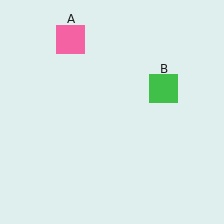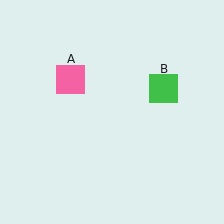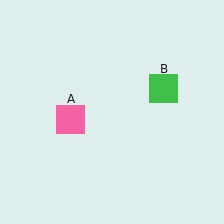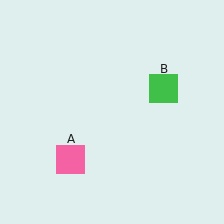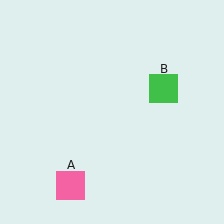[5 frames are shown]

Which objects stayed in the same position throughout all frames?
Green square (object B) remained stationary.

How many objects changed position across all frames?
1 object changed position: pink square (object A).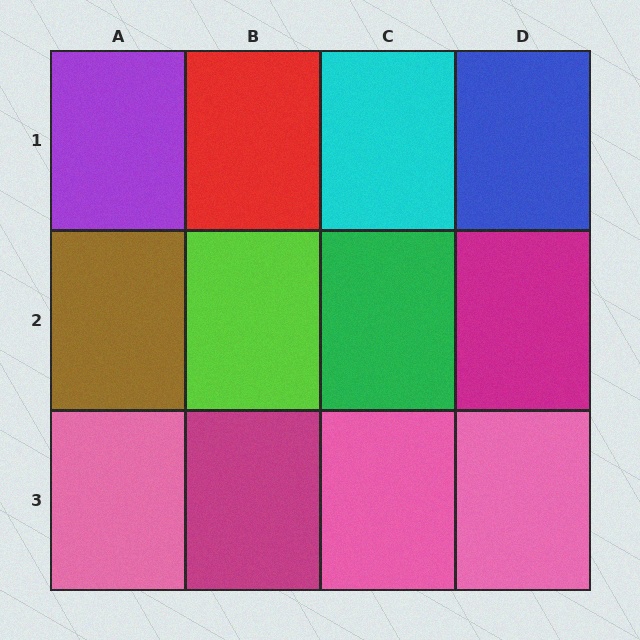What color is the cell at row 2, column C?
Green.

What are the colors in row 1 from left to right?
Purple, red, cyan, blue.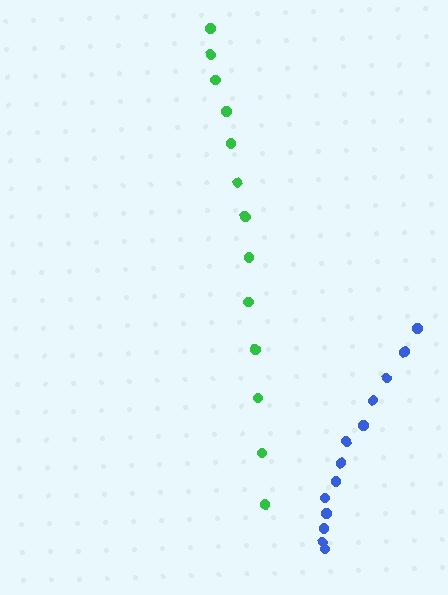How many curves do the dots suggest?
There are 2 distinct paths.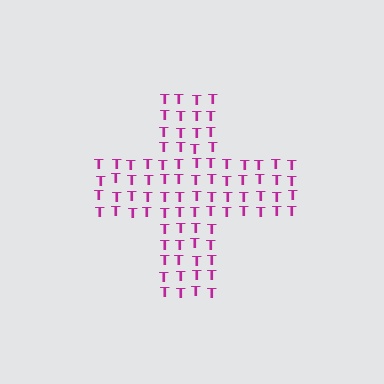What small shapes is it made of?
It is made of small letter T's.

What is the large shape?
The large shape is a cross.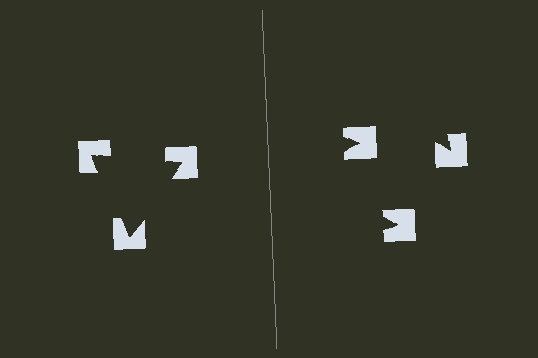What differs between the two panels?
The notched squares are positioned identically on both sides; only the wedge orientations differ. On the left they align to a triangle; on the right they are misaligned.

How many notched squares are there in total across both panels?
6 — 3 on each side.